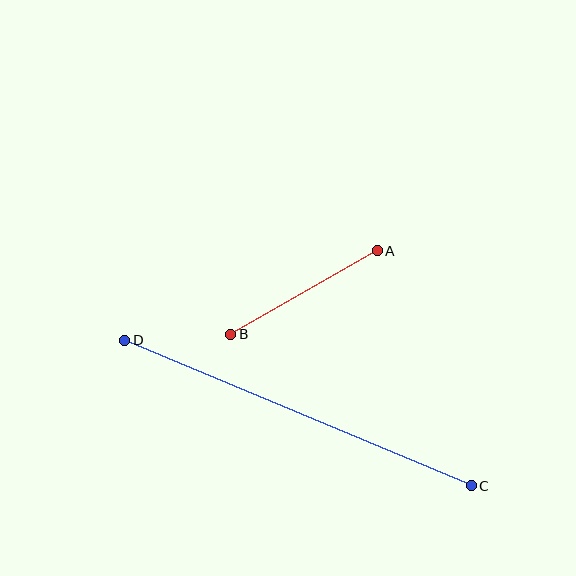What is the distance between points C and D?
The distance is approximately 376 pixels.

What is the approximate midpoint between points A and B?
The midpoint is at approximately (304, 293) pixels.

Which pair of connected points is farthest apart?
Points C and D are farthest apart.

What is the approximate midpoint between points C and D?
The midpoint is at approximately (298, 413) pixels.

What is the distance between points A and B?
The distance is approximately 169 pixels.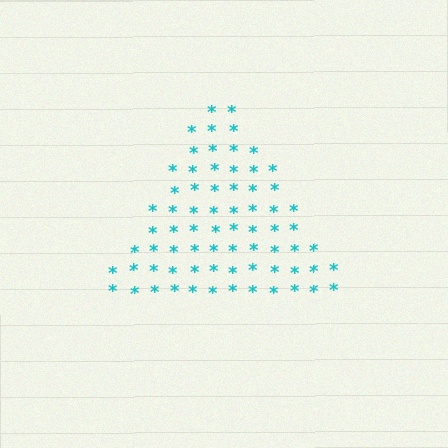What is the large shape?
The large shape is a triangle.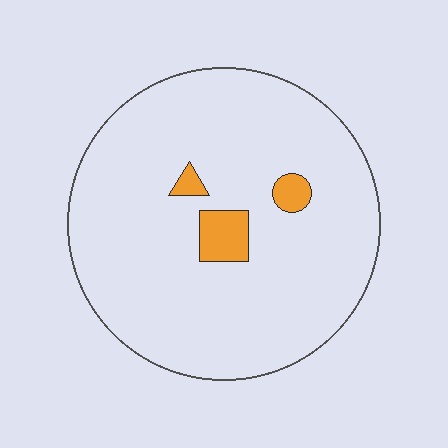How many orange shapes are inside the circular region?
3.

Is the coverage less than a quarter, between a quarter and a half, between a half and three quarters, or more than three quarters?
Less than a quarter.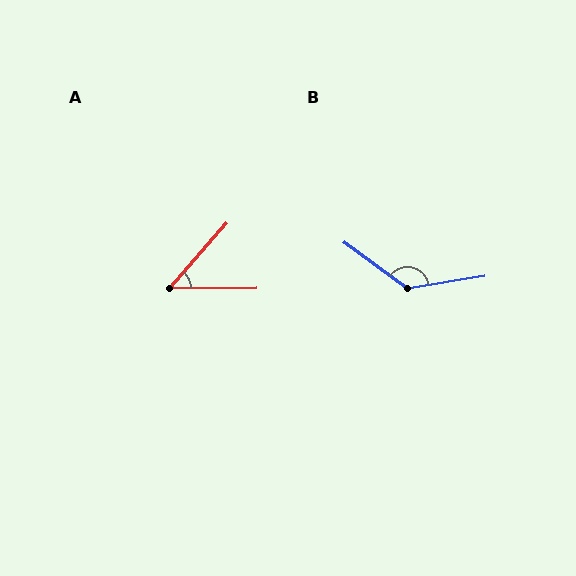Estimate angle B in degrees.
Approximately 134 degrees.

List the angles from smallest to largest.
A (49°), B (134°).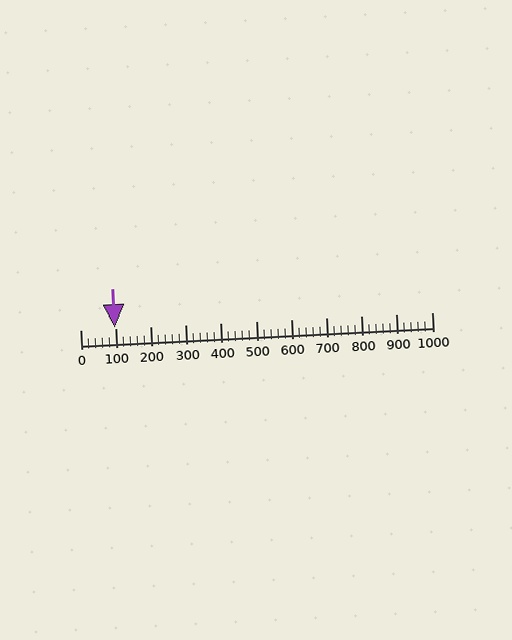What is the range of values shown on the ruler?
The ruler shows values from 0 to 1000.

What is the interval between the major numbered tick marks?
The major tick marks are spaced 100 units apart.